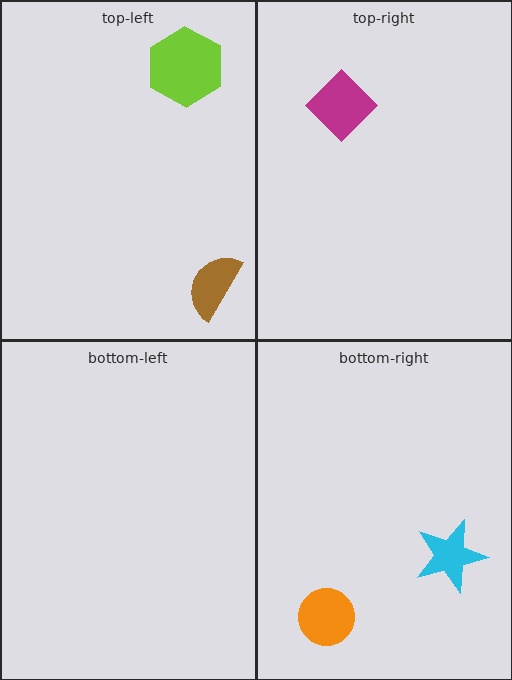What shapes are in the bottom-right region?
The cyan star, the orange circle.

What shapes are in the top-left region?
The brown semicircle, the lime hexagon.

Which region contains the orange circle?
The bottom-right region.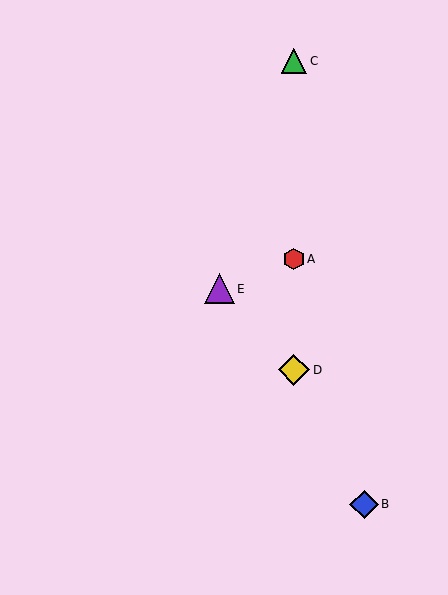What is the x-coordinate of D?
Object D is at x≈294.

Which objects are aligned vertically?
Objects A, C, D are aligned vertically.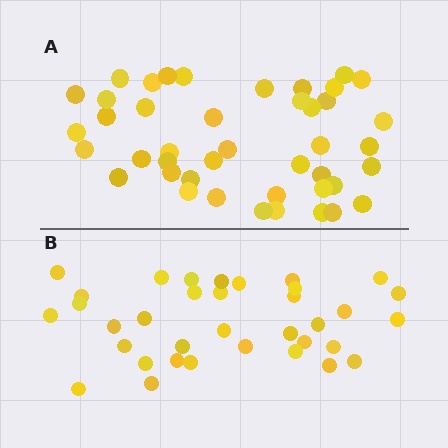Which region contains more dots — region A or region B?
Region A (the top region) has more dots.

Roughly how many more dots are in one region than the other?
Region A has roughly 8 or so more dots than region B.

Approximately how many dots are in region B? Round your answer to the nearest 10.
About 40 dots. (The exact count is 35, which rounds to 40.)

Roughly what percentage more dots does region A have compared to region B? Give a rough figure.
About 25% more.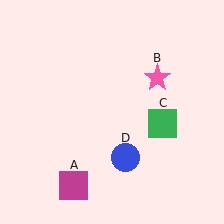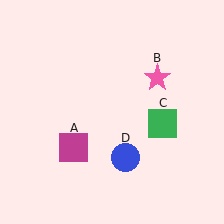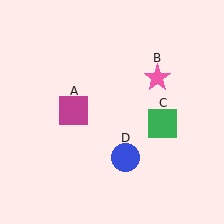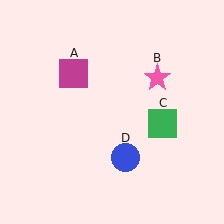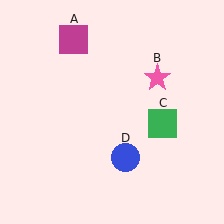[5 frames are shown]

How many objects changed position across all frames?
1 object changed position: magenta square (object A).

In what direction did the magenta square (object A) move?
The magenta square (object A) moved up.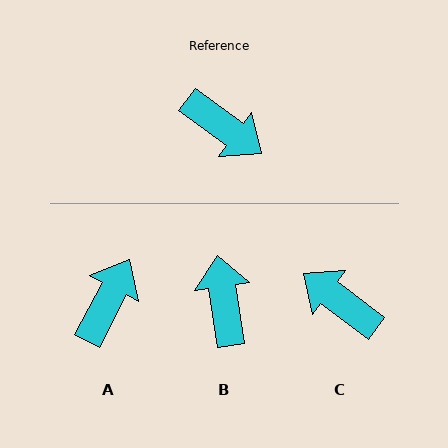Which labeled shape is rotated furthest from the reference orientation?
C, about 179 degrees away.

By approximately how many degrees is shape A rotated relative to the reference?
Approximately 99 degrees counter-clockwise.